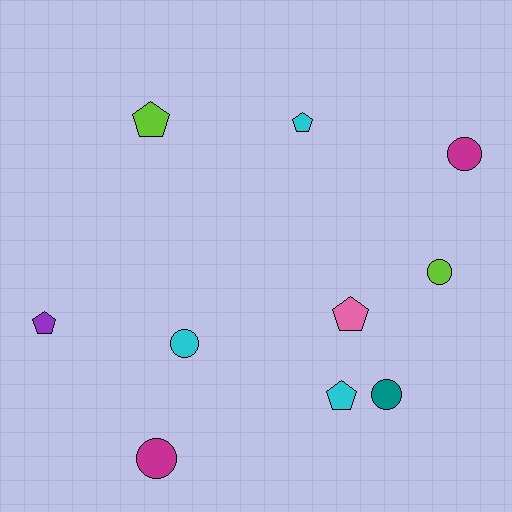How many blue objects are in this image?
There are no blue objects.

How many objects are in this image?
There are 10 objects.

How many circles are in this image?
There are 5 circles.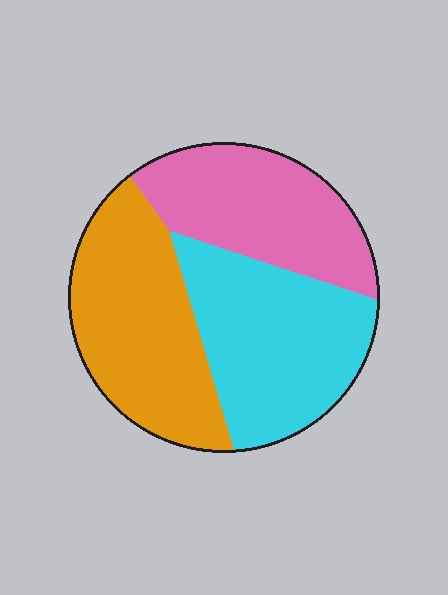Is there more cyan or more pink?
Cyan.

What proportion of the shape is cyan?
Cyan takes up between a quarter and a half of the shape.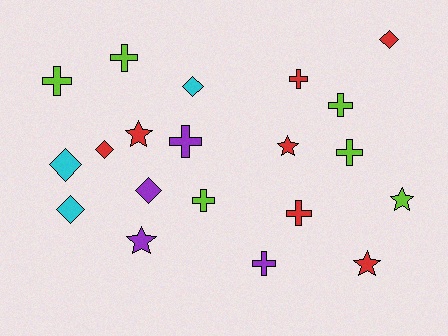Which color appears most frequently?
Red, with 7 objects.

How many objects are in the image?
There are 20 objects.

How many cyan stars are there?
There are no cyan stars.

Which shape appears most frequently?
Cross, with 9 objects.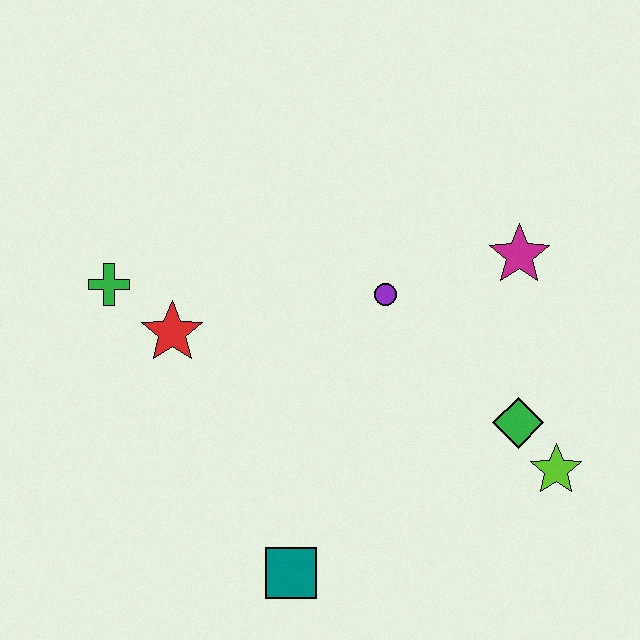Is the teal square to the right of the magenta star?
No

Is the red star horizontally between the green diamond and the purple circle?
No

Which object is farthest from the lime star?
The green cross is farthest from the lime star.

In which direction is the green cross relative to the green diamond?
The green cross is to the left of the green diamond.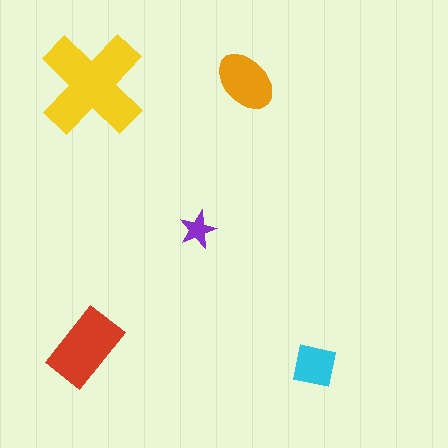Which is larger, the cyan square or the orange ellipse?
The orange ellipse.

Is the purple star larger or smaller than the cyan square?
Smaller.